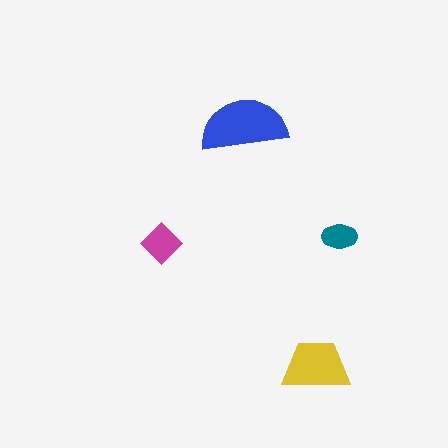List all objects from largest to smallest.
The blue semicircle, the yellow trapezoid, the magenta diamond, the teal ellipse.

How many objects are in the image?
There are 4 objects in the image.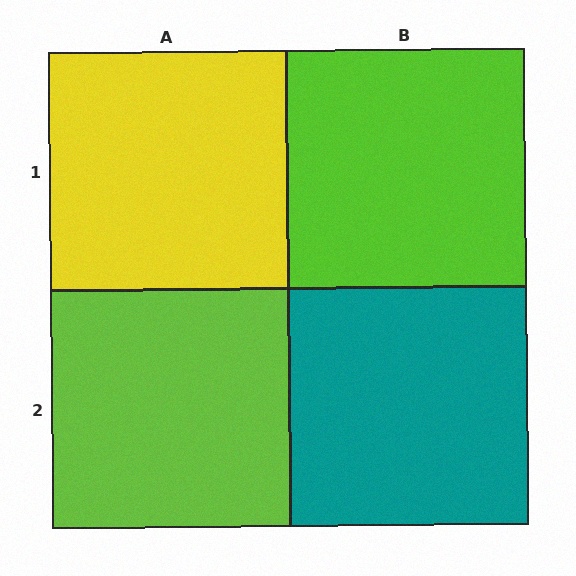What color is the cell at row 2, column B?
Teal.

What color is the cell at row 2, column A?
Lime.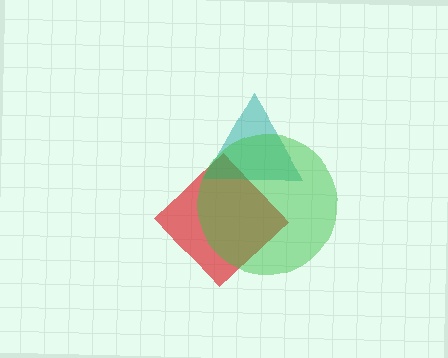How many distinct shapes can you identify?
There are 3 distinct shapes: a red diamond, a teal triangle, a green circle.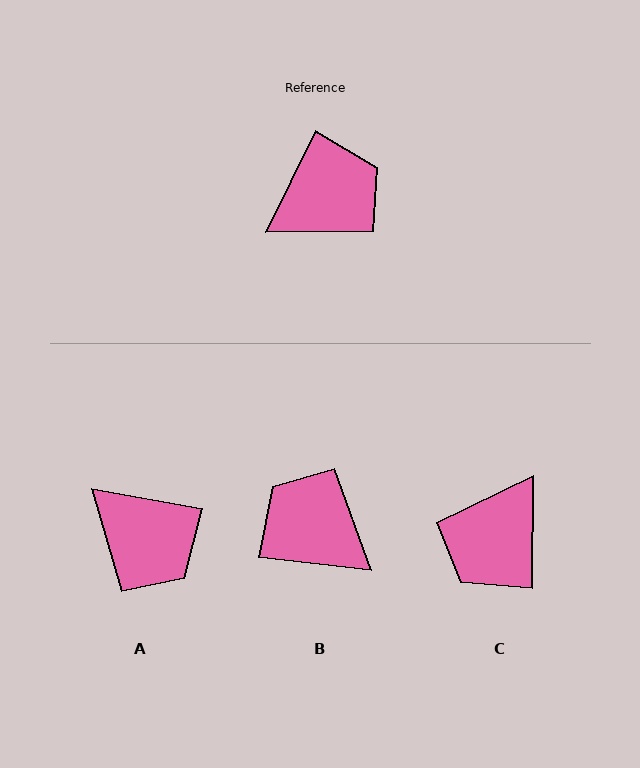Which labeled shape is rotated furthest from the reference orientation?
C, about 154 degrees away.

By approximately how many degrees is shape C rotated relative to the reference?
Approximately 154 degrees clockwise.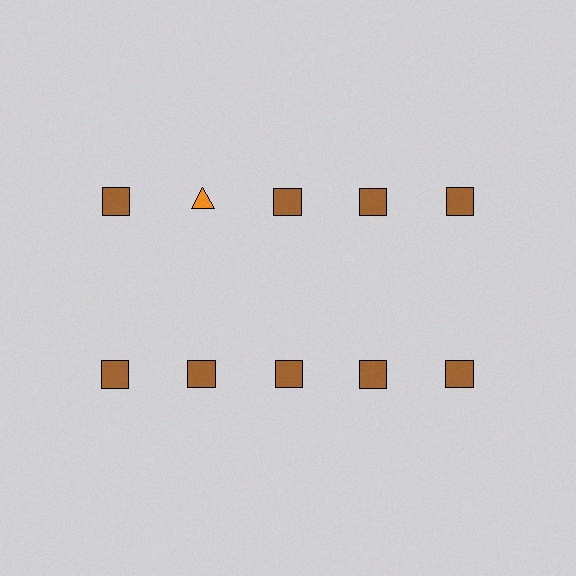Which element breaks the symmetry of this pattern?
The orange triangle in the top row, second from left column breaks the symmetry. All other shapes are brown squares.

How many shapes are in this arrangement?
There are 10 shapes arranged in a grid pattern.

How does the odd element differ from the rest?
It differs in both color (orange instead of brown) and shape (triangle instead of square).